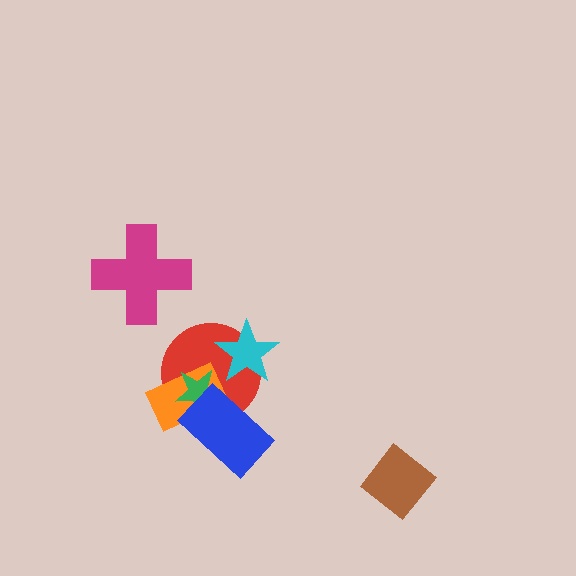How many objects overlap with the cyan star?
1 object overlaps with the cyan star.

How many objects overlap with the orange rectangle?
3 objects overlap with the orange rectangle.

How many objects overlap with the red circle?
4 objects overlap with the red circle.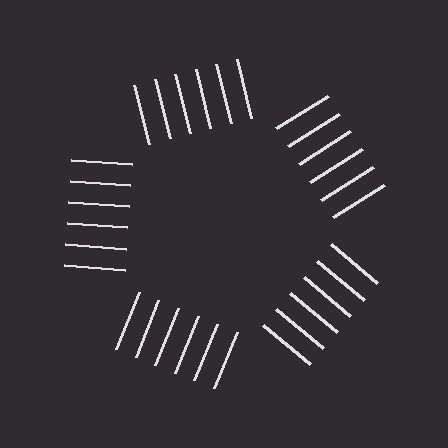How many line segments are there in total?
30 — 6 along each of the 5 edges.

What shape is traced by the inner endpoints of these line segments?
An illusory pentagon — the line segments terminate on its edges but no continuous stroke is drawn.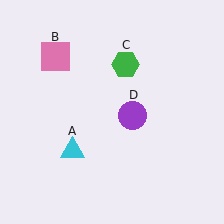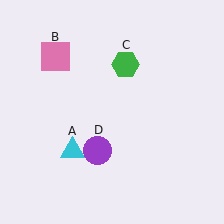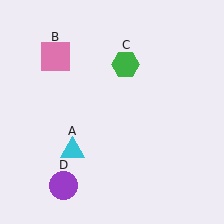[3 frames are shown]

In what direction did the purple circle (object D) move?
The purple circle (object D) moved down and to the left.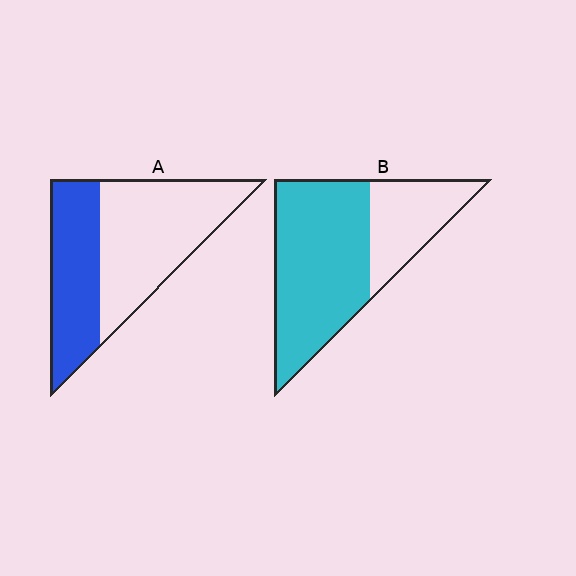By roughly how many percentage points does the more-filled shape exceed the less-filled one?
By roughly 30 percentage points (B over A).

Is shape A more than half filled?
No.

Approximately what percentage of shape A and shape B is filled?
A is approximately 40% and B is approximately 70%.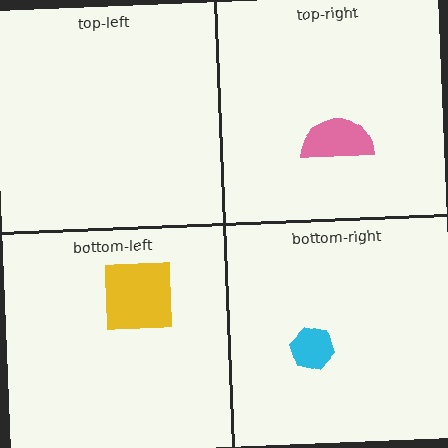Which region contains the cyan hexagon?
The bottom-right region.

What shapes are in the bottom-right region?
The cyan hexagon.